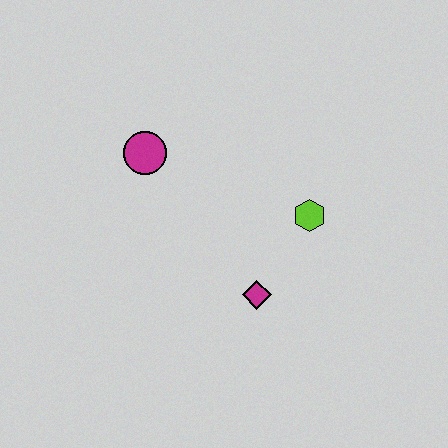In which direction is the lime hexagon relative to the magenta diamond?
The lime hexagon is above the magenta diamond.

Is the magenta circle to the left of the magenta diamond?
Yes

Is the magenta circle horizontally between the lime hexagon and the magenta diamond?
No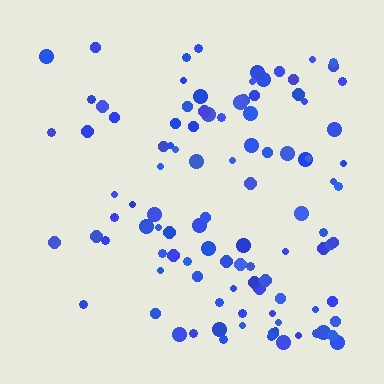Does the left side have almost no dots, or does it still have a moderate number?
Still a moderate number, just noticeably fewer than the right.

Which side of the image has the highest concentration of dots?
The right.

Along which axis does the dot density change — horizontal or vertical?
Horizontal.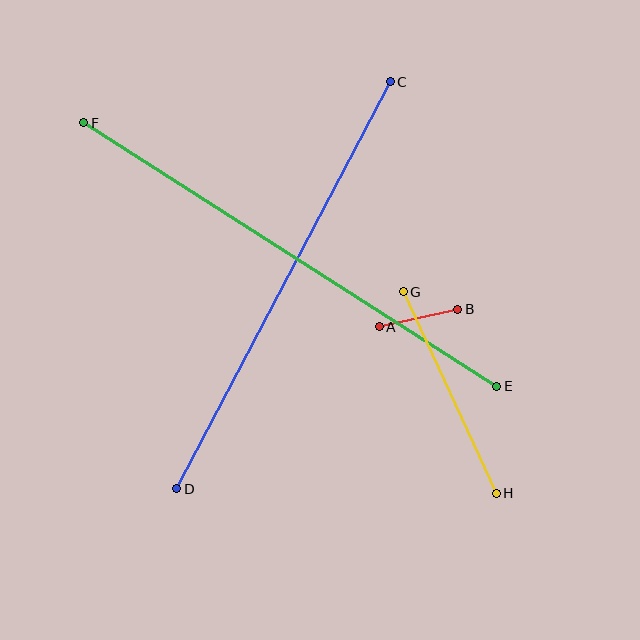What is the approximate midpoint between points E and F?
The midpoint is at approximately (290, 254) pixels.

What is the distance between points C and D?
The distance is approximately 460 pixels.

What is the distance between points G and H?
The distance is approximately 222 pixels.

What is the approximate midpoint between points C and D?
The midpoint is at approximately (283, 285) pixels.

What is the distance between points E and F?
The distance is approximately 490 pixels.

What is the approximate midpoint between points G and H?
The midpoint is at approximately (450, 392) pixels.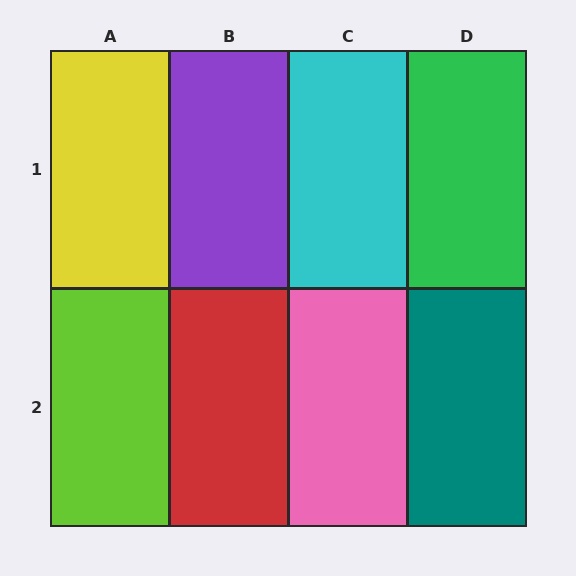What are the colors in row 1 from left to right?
Yellow, purple, cyan, green.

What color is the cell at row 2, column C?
Pink.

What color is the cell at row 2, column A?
Lime.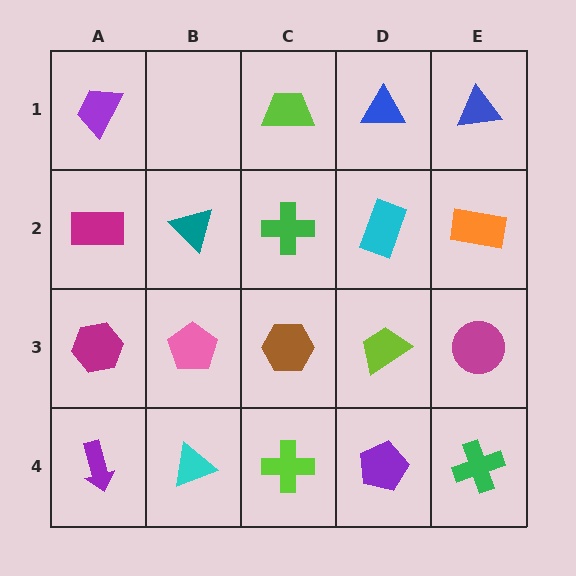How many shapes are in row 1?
4 shapes.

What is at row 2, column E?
An orange rectangle.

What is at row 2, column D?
A cyan rectangle.